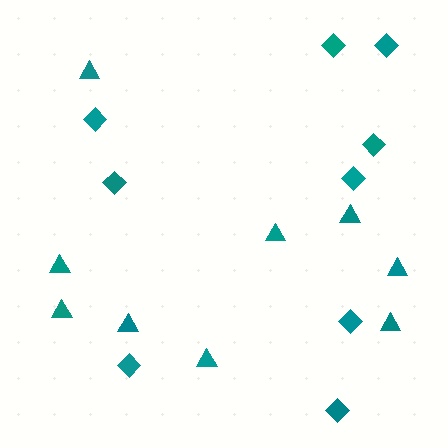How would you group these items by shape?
There are 2 groups: one group of triangles (9) and one group of diamonds (9).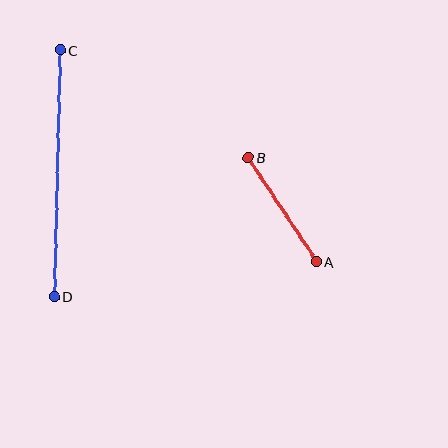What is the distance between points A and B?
The distance is approximately 124 pixels.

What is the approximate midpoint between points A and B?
The midpoint is at approximately (282, 210) pixels.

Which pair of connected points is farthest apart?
Points C and D are farthest apart.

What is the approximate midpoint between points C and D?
The midpoint is at approximately (57, 173) pixels.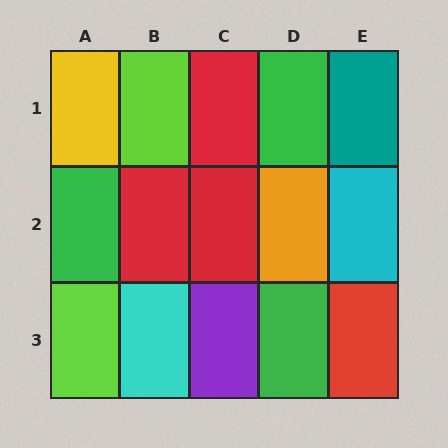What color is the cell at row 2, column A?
Green.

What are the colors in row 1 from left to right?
Yellow, lime, red, green, teal.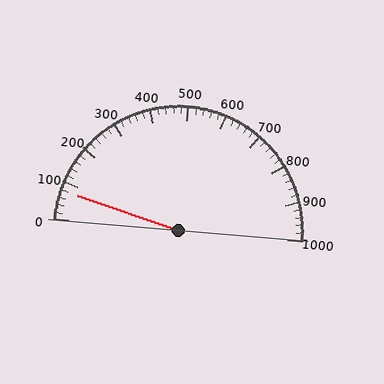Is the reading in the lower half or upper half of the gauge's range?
The reading is in the lower half of the range (0 to 1000).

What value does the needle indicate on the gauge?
The needle indicates approximately 80.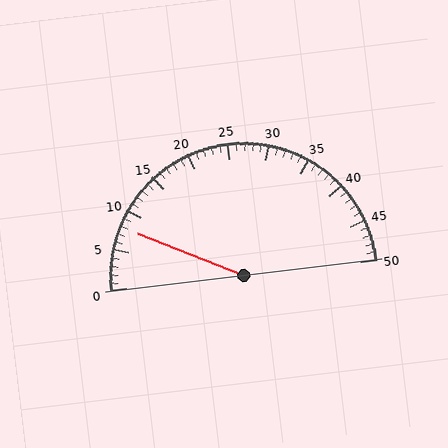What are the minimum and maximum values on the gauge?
The gauge ranges from 0 to 50.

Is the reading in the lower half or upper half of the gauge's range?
The reading is in the lower half of the range (0 to 50).